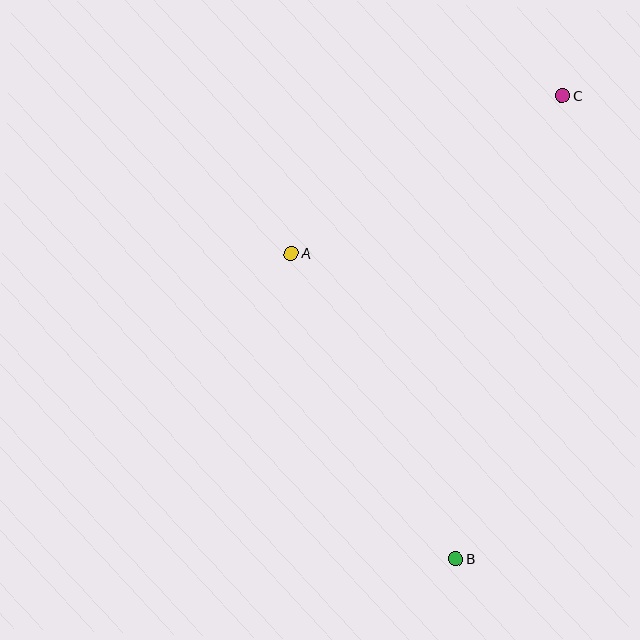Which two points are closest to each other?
Points A and C are closest to each other.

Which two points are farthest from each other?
Points B and C are farthest from each other.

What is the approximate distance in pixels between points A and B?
The distance between A and B is approximately 347 pixels.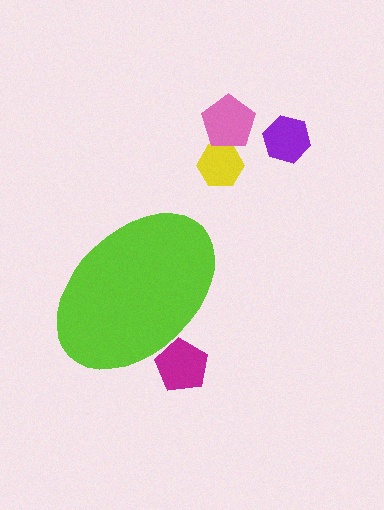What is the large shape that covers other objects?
A lime ellipse.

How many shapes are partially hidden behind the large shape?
1 shape is partially hidden.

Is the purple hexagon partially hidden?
No, the purple hexagon is fully visible.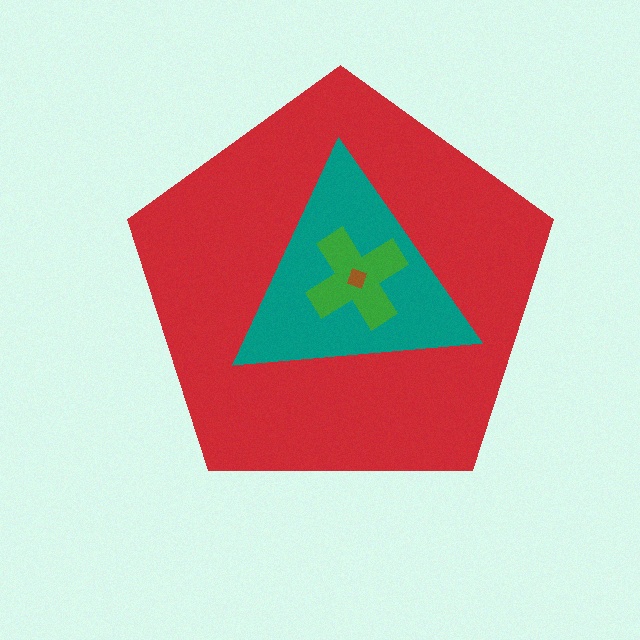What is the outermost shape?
The red pentagon.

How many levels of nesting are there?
4.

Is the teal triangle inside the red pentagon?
Yes.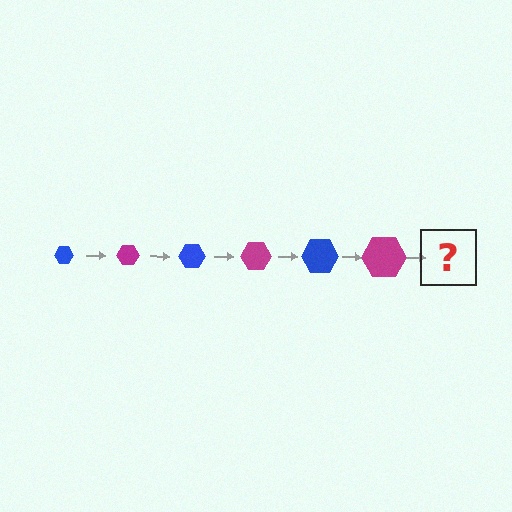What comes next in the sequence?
The next element should be a blue hexagon, larger than the previous one.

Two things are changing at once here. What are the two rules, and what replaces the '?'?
The two rules are that the hexagon grows larger each step and the color cycles through blue and magenta. The '?' should be a blue hexagon, larger than the previous one.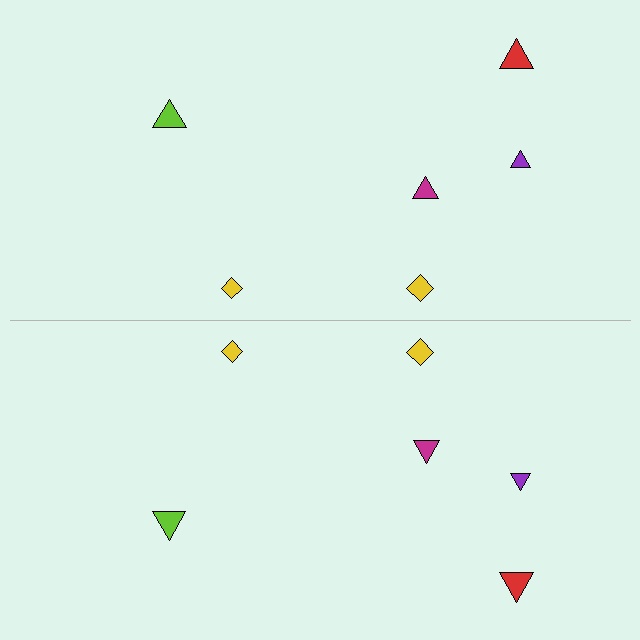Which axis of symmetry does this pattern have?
The pattern has a horizontal axis of symmetry running through the center of the image.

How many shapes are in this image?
There are 12 shapes in this image.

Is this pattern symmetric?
Yes, this pattern has bilateral (reflection) symmetry.